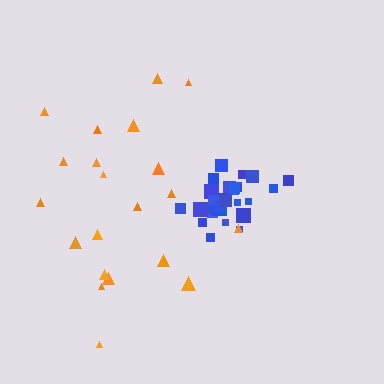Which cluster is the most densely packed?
Blue.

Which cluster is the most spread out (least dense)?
Orange.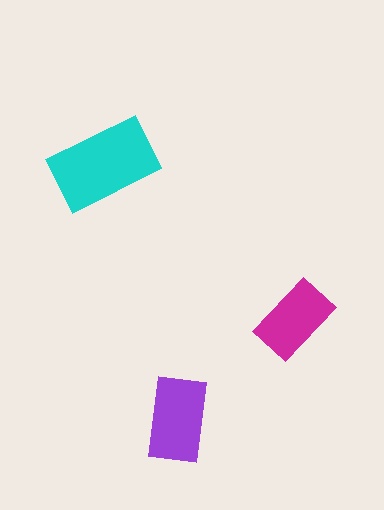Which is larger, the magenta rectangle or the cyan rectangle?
The cyan one.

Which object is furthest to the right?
The magenta rectangle is rightmost.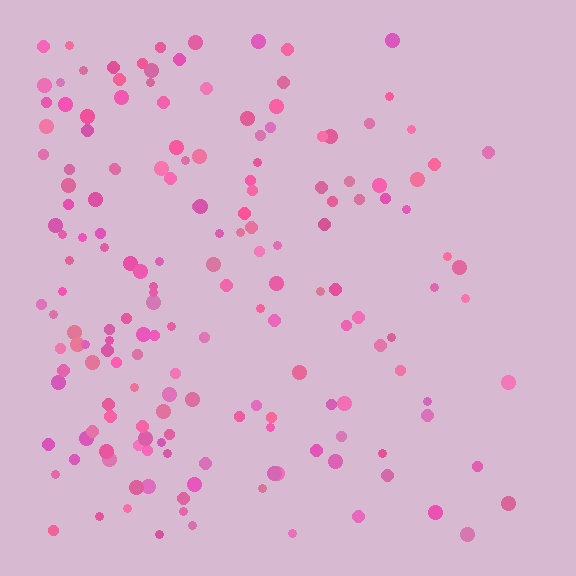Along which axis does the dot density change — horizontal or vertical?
Horizontal.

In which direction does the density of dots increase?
From right to left, with the left side densest.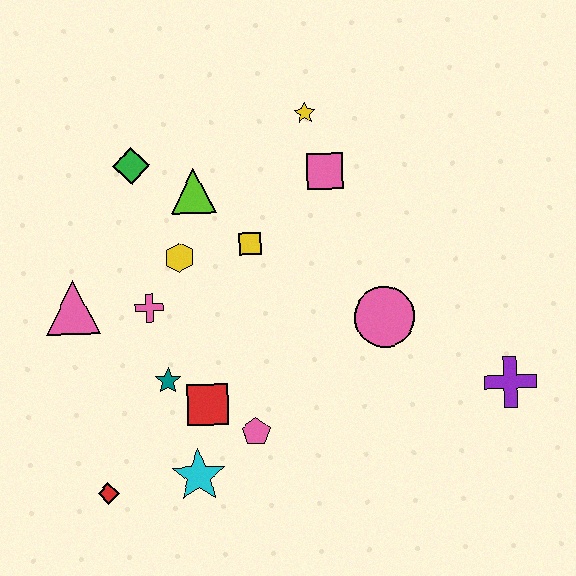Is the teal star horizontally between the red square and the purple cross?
No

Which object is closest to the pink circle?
The purple cross is closest to the pink circle.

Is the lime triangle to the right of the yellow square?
No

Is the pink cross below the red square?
No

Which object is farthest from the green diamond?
The purple cross is farthest from the green diamond.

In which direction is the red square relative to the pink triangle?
The red square is to the right of the pink triangle.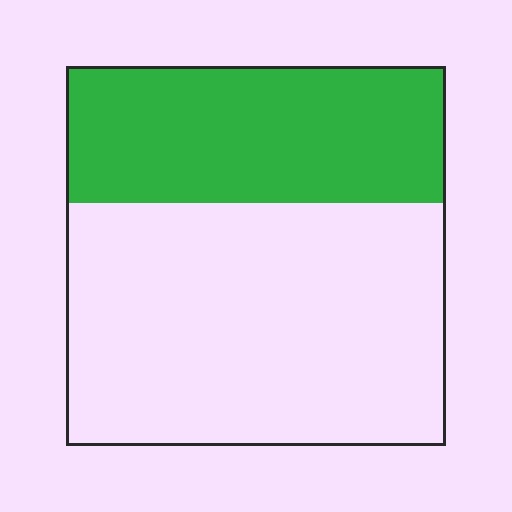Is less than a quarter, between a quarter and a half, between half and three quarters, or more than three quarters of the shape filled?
Between a quarter and a half.